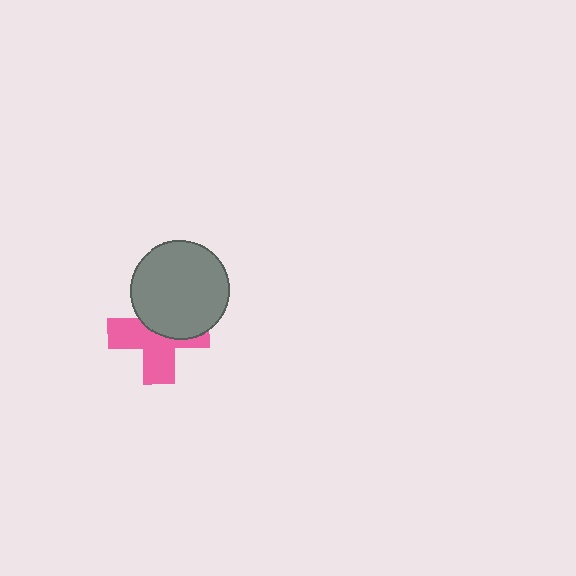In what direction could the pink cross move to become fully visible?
The pink cross could move down. That would shift it out from behind the gray circle entirely.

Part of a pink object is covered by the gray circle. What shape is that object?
It is a cross.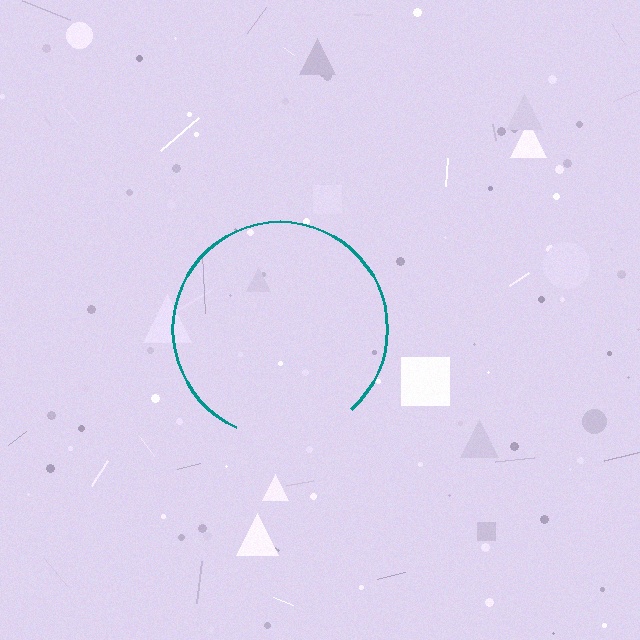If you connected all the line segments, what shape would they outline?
They would outline a circle.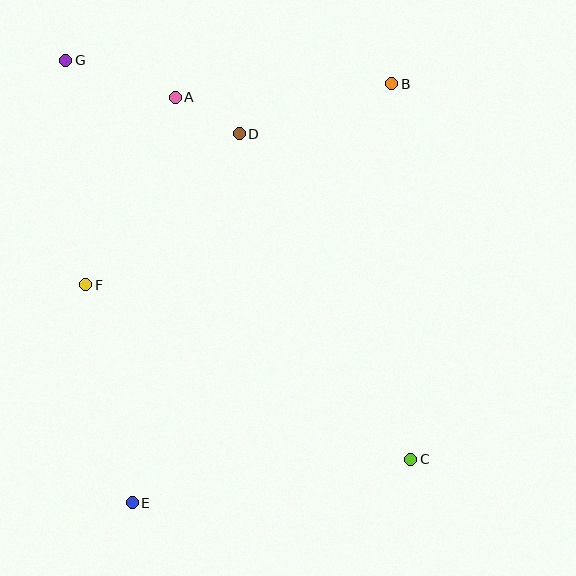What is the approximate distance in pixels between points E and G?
The distance between E and G is approximately 447 pixels.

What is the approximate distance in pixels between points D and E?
The distance between D and E is approximately 384 pixels.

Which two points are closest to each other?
Points A and D are closest to each other.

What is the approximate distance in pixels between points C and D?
The distance between C and D is approximately 368 pixels.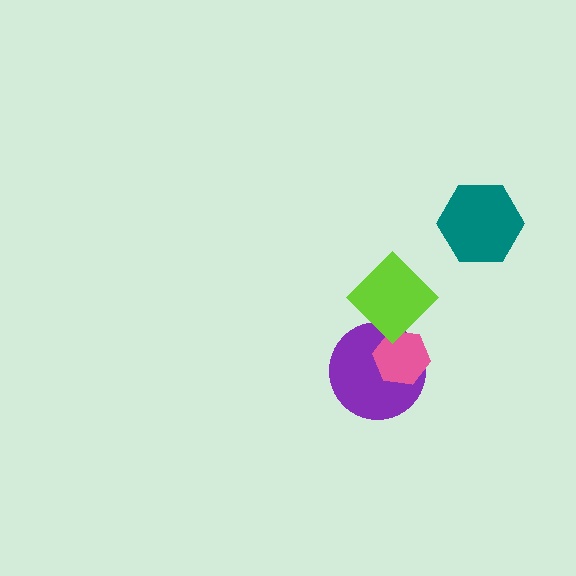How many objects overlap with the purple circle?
2 objects overlap with the purple circle.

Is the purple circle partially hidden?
Yes, it is partially covered by another shape.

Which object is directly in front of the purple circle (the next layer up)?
The pink hexagon is directly in front of the purple circle.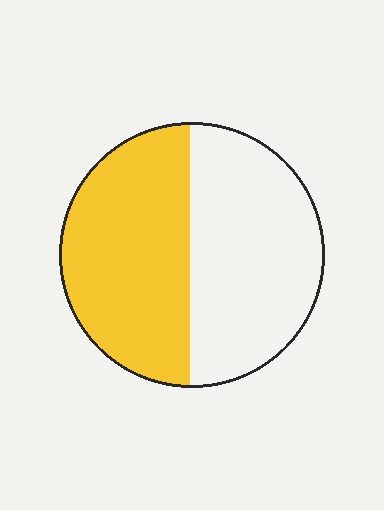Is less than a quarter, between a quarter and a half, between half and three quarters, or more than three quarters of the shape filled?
Between a quarter and a half.